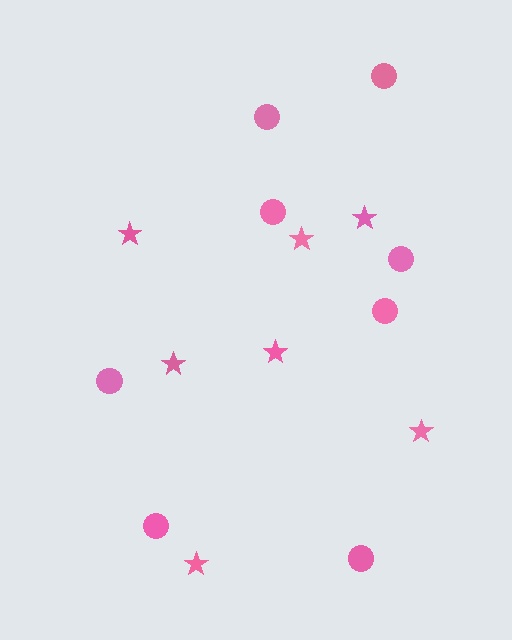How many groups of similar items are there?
There are 2 groups: one group of stars (7) and one group of circles (8).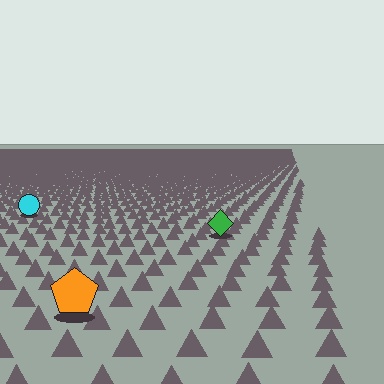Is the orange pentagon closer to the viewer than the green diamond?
Yes. The orange pentagon is closer — you can tell from the texture gradient: the ground texture is coarser near it.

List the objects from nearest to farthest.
From nearest to farthest: the orange pentagon, the green diamond, the cyan circle.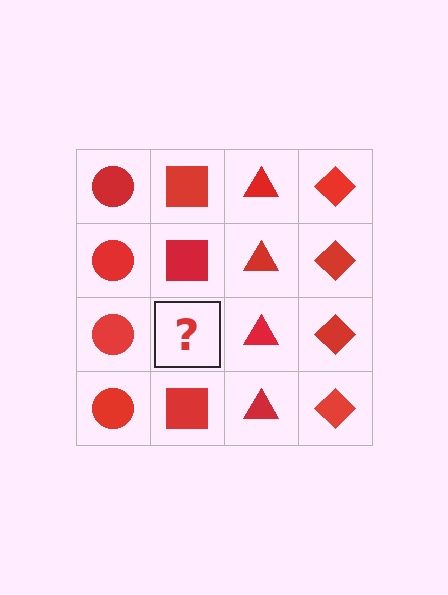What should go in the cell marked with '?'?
The missing cell should contain a red square.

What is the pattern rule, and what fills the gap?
The rule is that each column has a consistent shape. The gap should be filled with a red square.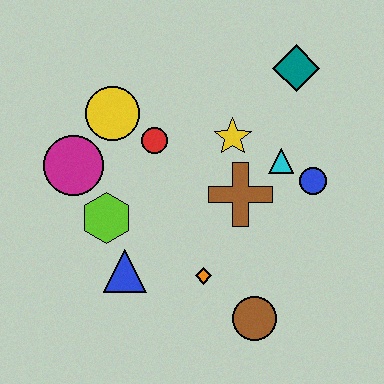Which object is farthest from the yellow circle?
The brown circle is farthest from the yellow circle.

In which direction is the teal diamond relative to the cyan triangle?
The teal diamond is above the cyan triangle.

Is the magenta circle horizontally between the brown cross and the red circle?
No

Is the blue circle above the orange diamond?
Yes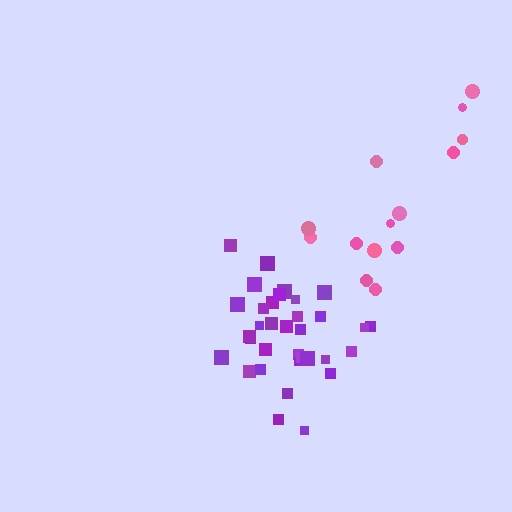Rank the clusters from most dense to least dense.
purple, pink.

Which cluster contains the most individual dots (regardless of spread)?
Purple (34).